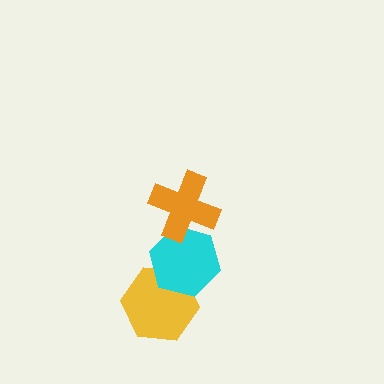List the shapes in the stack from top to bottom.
From top to bottom: the orange cross, the cyan hexagon, the yellow hexagon.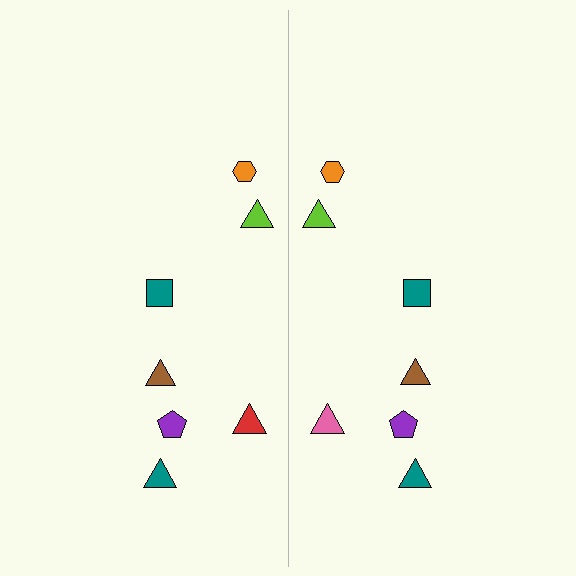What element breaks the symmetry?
The pink triangle on the right side breaks the symmetry — its mirror counterpart is red.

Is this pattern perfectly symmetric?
No, the pattern is not perfectly symmetric. The pink triangle on the right side breaks the symmetry — its mirror counterpart is red.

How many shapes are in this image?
There are 14 shapes in this image.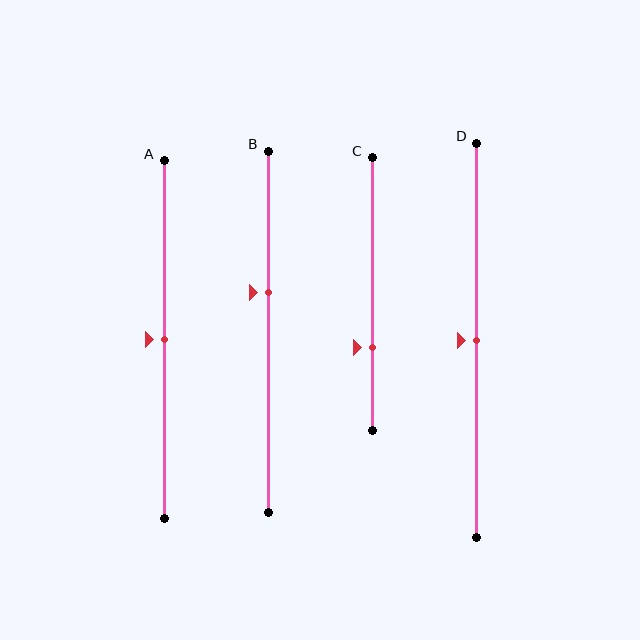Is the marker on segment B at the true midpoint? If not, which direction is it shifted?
No, the marker on segment B is shifted upward by about 11% of the segment length.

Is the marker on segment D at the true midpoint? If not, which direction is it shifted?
Yes, the marker on segment D is at the true midpoint.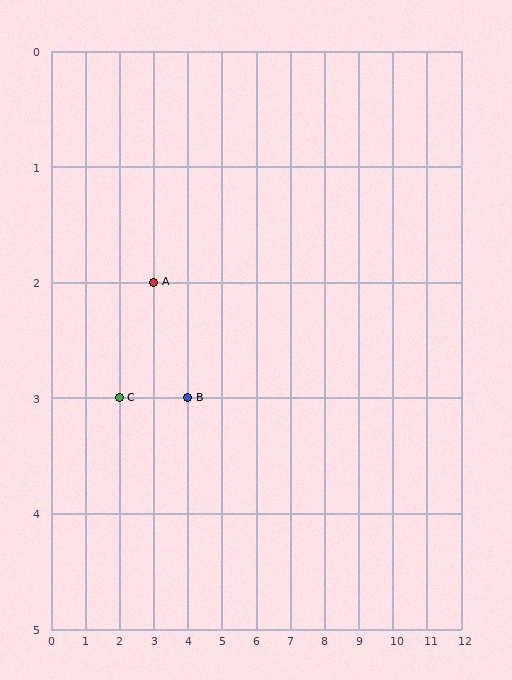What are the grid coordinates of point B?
Point B is at grid coordinates (4, 3).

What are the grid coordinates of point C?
Point C is at grid coordinates (2, 3).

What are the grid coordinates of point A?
Point A is at grid coordinates (3, 2).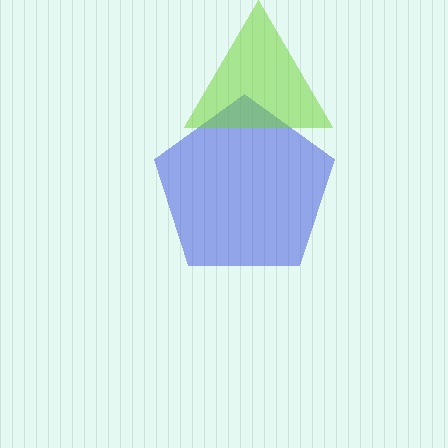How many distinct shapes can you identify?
There are 2 distinct shapes: a blue pentagon, a lime triangle.